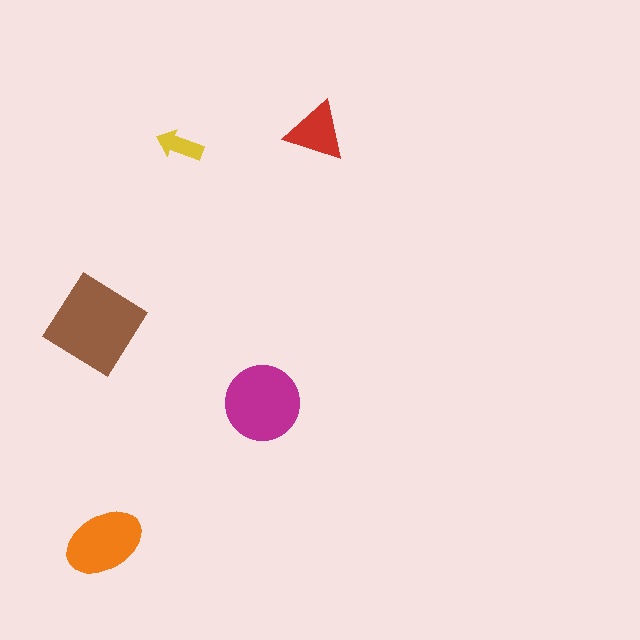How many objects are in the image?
There are 5 objects in the image.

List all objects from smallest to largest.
The yellow arrow, the red triangle, the orange ellipse, the magenta circle, the brown diamond.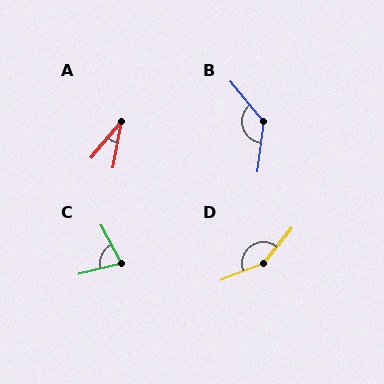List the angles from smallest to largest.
A (29°), C (75°), B (133°), D (149°).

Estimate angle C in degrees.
Approximately 75 degrees.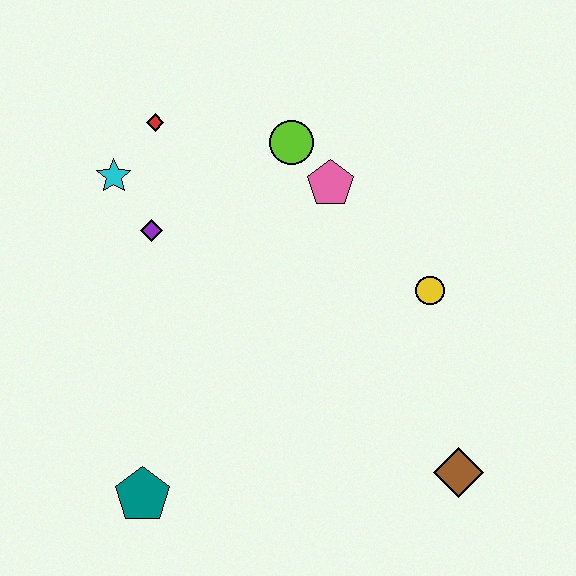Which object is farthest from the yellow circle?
The teal pentagon is farthest from the yellow circle.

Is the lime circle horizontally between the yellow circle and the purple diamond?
Yes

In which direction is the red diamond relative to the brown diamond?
The red diamond is above the brown diamond.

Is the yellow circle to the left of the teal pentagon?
No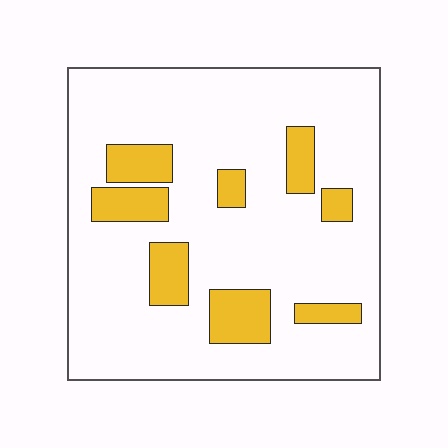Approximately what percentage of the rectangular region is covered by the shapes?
Approximately 15%.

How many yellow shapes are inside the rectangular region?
8.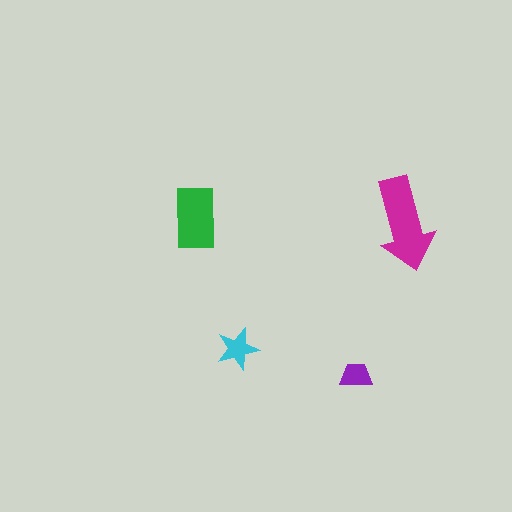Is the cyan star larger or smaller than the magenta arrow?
Smaller.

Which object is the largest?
The magenta arrow.